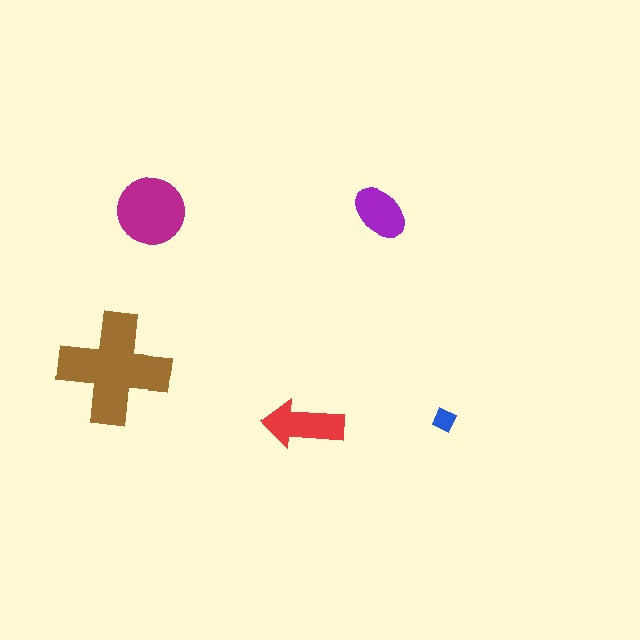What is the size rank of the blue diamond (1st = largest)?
5th.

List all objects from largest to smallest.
The brown cross, the magenta circle, the red arrow, the purple ellipse, the blue diamond.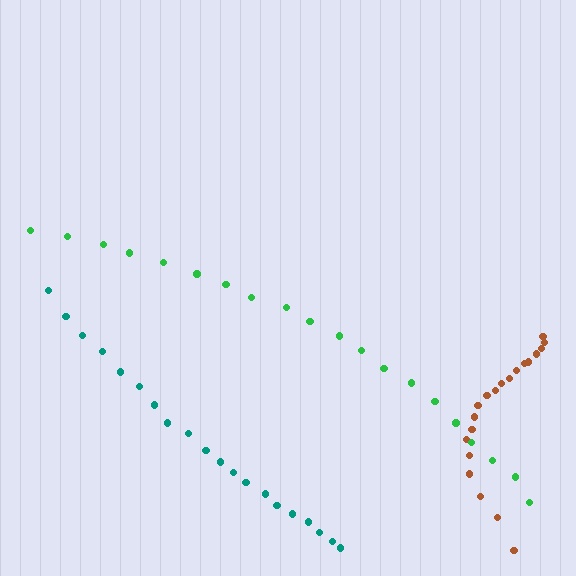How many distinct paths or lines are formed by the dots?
There are 3 distinct paths.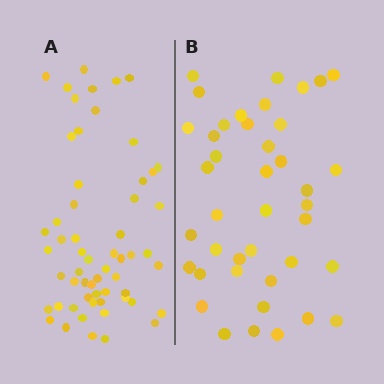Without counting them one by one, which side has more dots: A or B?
Region A (the left region) has more dots.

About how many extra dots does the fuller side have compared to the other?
Region A has approximately 15 more dots than region B.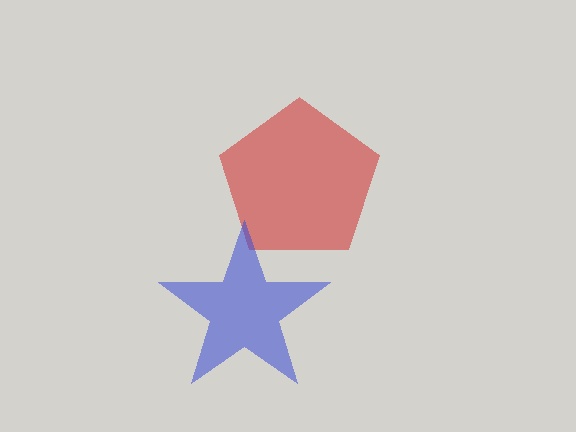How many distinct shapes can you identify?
There are 2 distinct shapes: a red pentagon, a blue star.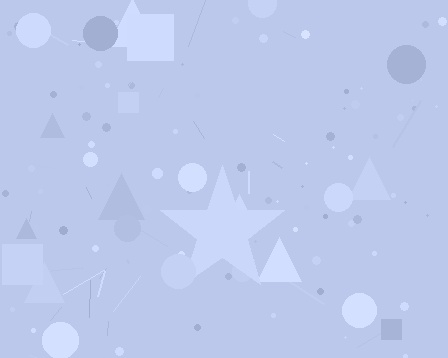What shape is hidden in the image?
A star is hidden in the image.